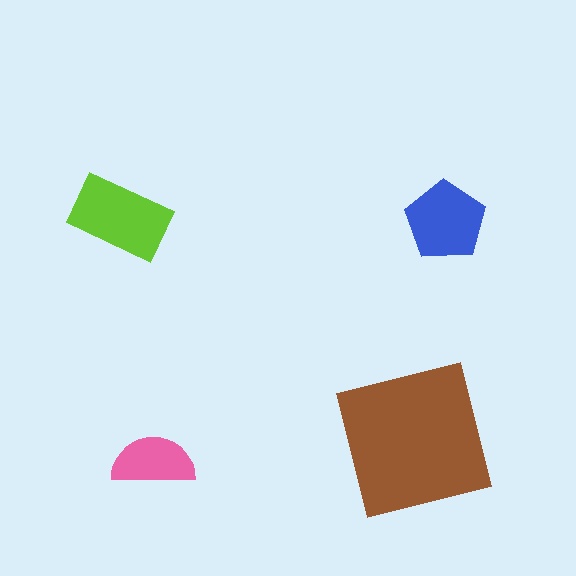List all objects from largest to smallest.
The brown square, the lime rectangle, the blue pentagon, the pink semicircle.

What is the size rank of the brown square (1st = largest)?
1st.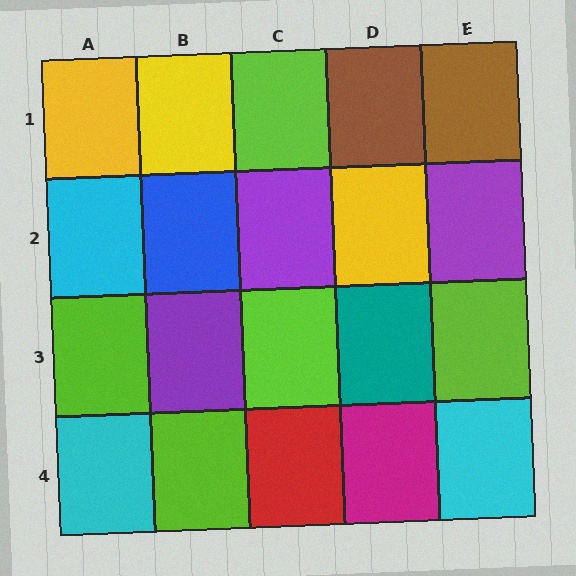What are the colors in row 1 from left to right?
Yellow, yellow, lime, brown, brown.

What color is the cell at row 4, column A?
Cyan.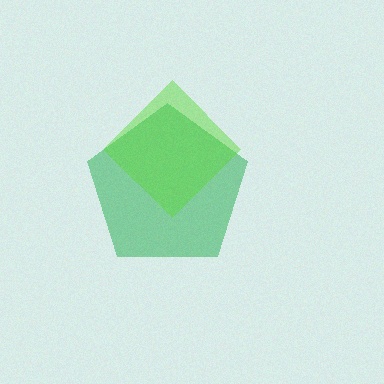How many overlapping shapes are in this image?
There are 2 overlapping shapes in the image.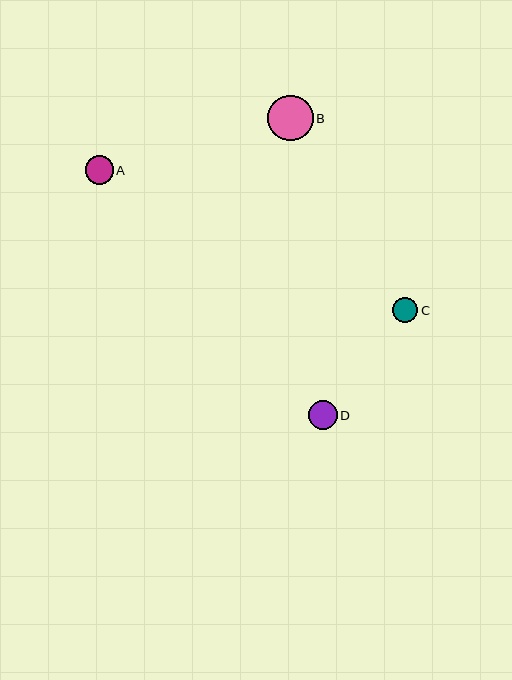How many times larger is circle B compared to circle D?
Circle B is approximately 1.6 times the size of circle D.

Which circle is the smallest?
Circle C is the smallest with a size of approximately 25 pixels.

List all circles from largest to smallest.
From largest to smallest: B, D, A, C.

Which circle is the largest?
Circle B is the largest with a size of approximately 46 pixels.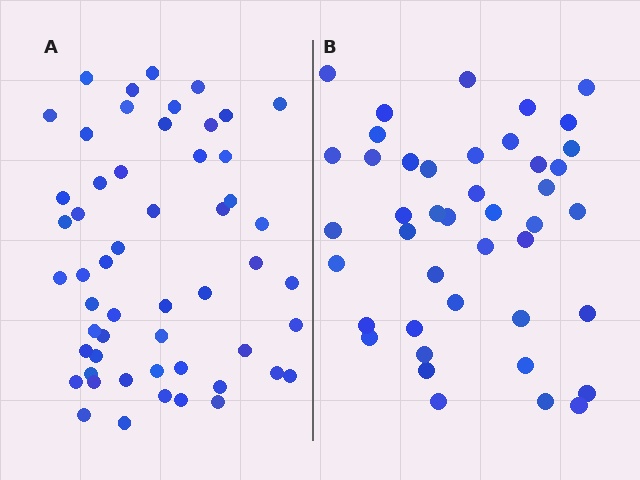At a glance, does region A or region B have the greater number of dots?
Region A (the left region) has more dots.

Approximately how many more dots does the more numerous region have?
Region A has roughly 12 or so more dots than region B.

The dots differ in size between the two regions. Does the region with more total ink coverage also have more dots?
No. Region B has more total ink coverage because its dots are larger, but region A actually contains more individual dots. Total area can be misleading — the number of items is what matters here.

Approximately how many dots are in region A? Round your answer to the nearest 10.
About 50 dots. (The exact count is 54, which rounds to 50.)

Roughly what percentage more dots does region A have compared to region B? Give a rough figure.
About 25% more.